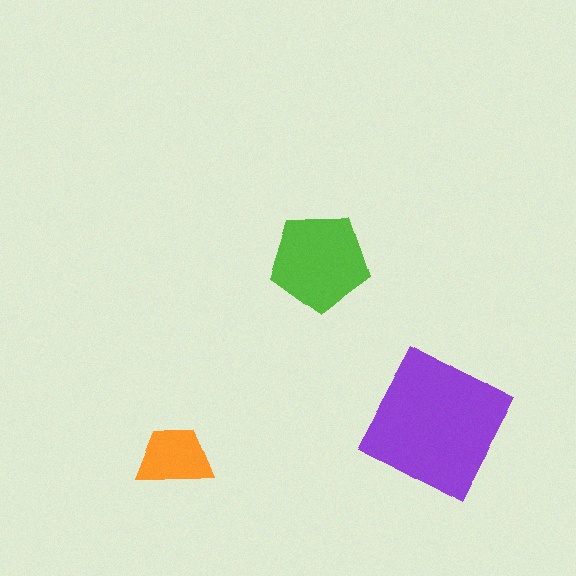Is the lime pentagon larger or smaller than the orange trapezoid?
Larger.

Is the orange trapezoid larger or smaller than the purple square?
Smaller.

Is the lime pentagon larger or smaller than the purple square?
Smaller.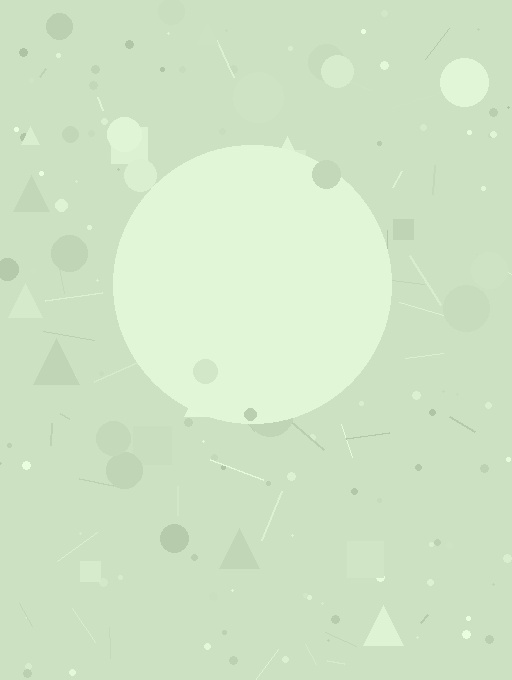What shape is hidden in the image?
A circle is hidden in the image.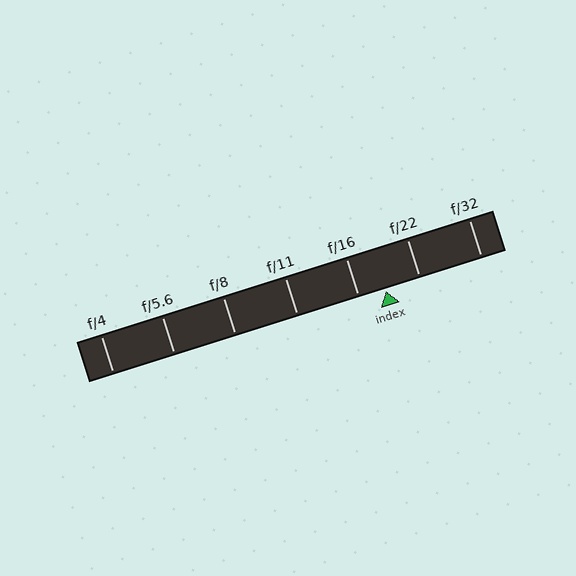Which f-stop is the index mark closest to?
The index mark is closest to f/16.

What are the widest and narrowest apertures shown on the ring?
The widest aperture shown is f/4 and the narrowest is f/32.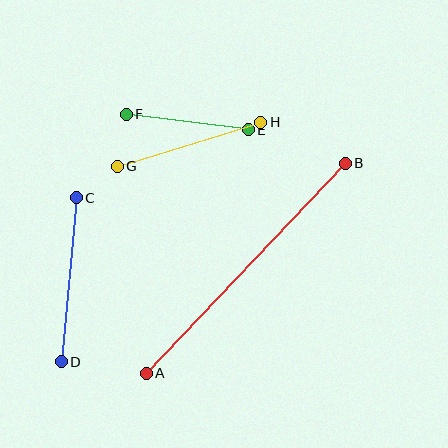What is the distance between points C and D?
The distance is approximately 165 pixels.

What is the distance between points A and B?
The distance is approximately 289 pixels.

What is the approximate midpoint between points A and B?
The midpoint is at approximately (246, 268) pixels.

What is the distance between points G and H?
The distance is approximately 150 pixels.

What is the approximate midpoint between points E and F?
The midpoint is at approximately (187, 122) pixels.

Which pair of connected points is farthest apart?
Points A and B are farthest apart.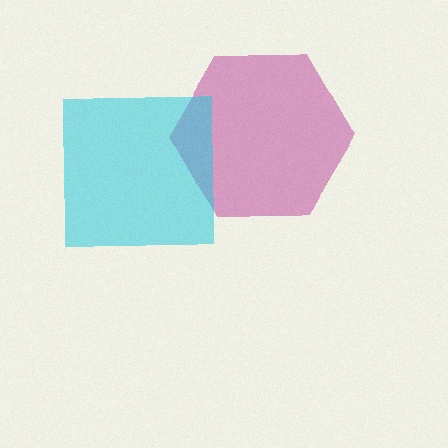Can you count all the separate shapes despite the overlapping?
Yes, there are 2 separate shapes.